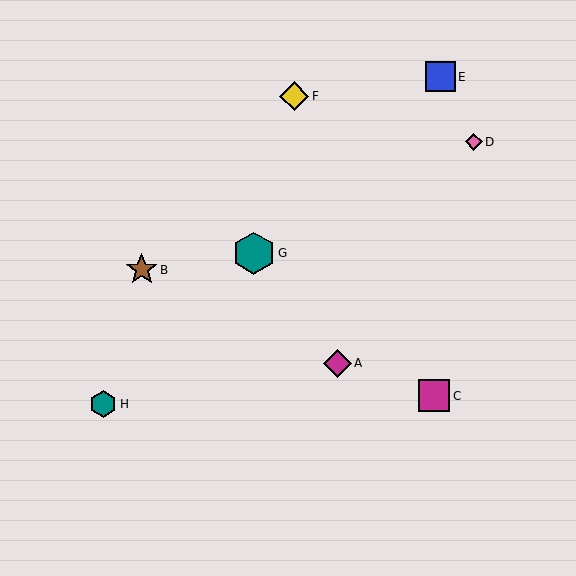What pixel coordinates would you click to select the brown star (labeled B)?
Click at (142, 270) to select the brown star B.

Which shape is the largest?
The teal hexagon (labeled G) is the largest.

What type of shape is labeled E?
Shape E is a blue square.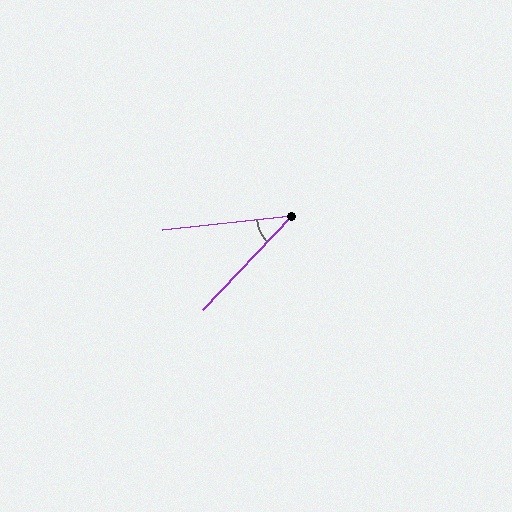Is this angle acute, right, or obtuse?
It is acute.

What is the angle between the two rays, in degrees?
Approximately 40 degrees.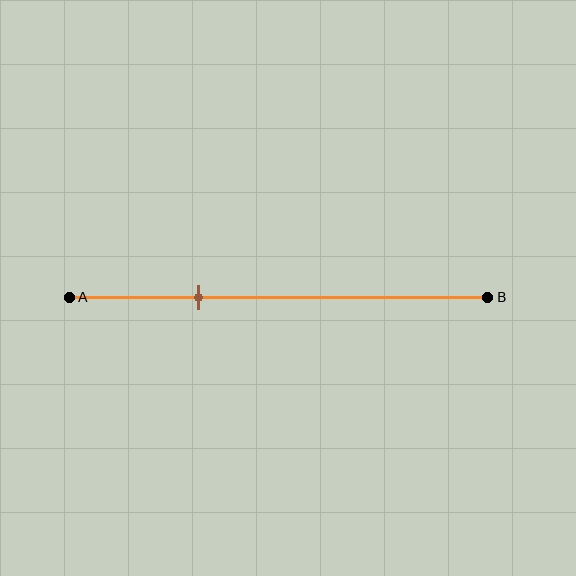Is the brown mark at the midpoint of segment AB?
No, the mark is at about 30% from A, not at the 50% midpoint.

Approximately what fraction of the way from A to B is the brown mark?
The brown mark is approximately 30% of the way from A to B.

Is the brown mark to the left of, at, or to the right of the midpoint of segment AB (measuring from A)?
The brown mark is to the left of the midpoint of segment AB.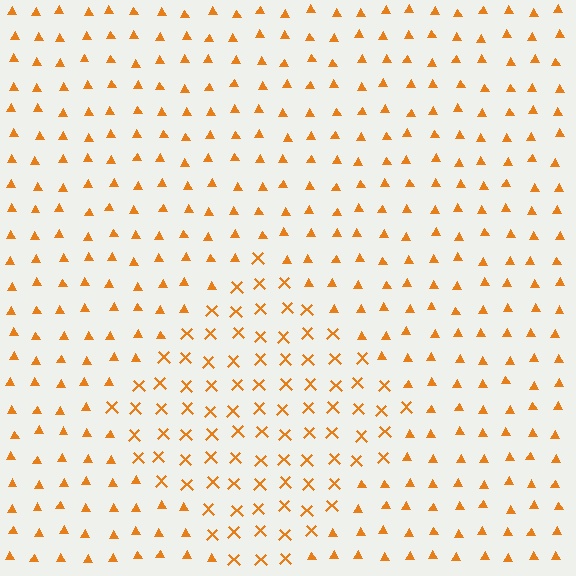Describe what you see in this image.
The image is filled with small orange elements arranged in a uniform grid. A diamond-shaped region contains X marks, while the surrounding area contains triangles. The boundary is defined purely by the change in element shape.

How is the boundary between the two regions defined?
The boundary is defined by a change in element shape: X marks inside vs. triangles outside. All elements share the same color and spacing.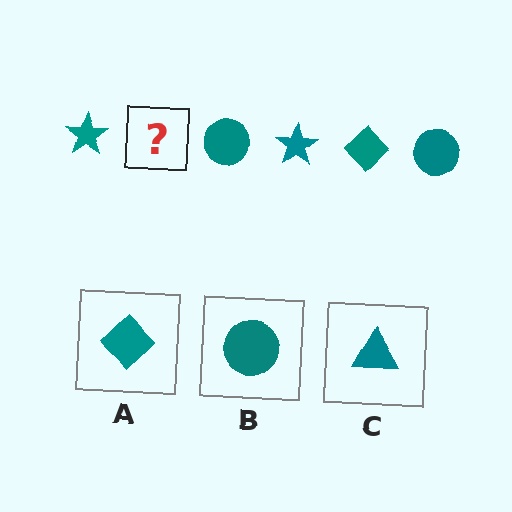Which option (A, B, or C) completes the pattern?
A.